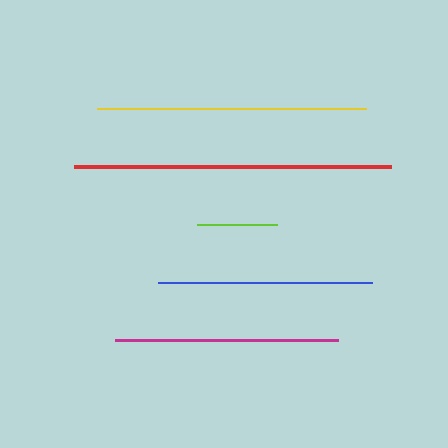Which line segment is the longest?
The red line is the longest at approximately 317 pixels.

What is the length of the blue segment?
The blue segment is approximately 213 pixels long.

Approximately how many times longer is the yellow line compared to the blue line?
The yellow line is approximately 1.3 times the length of the blue line.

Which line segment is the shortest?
The lime line is the shortest at approximately 80 pixels.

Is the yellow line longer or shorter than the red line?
The red line is longer than the yellow line.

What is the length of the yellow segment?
The yellow segment is approximately 269 pixels long.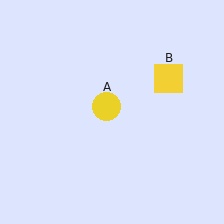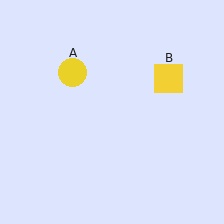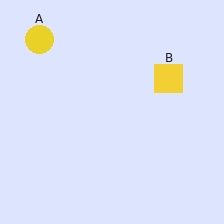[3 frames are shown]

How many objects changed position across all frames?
1 object changed position: yellow circle (object A).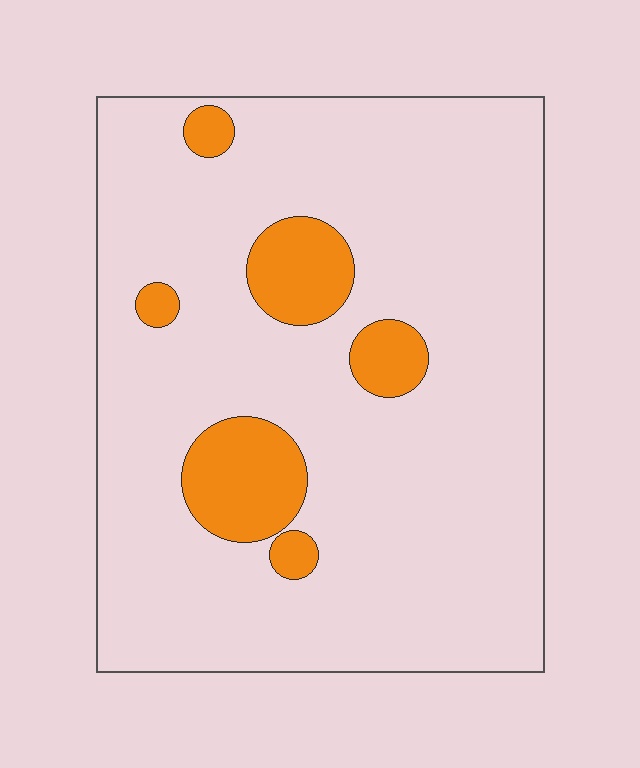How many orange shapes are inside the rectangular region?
6.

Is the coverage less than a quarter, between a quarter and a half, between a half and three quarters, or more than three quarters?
Less than a quarter.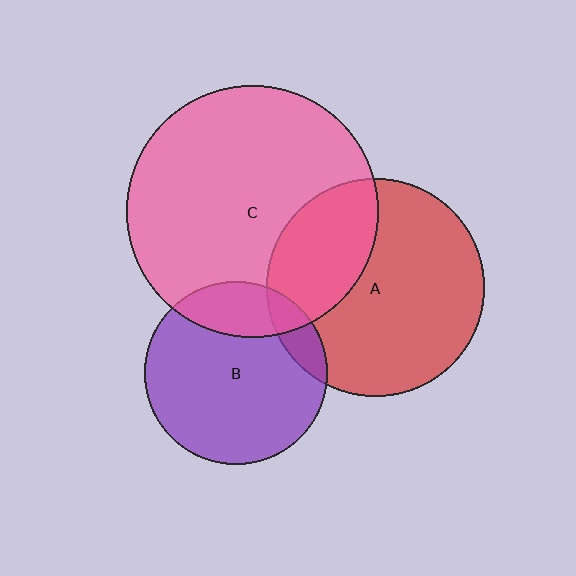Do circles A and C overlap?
Yes.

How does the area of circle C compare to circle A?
Approximately 1.3 times.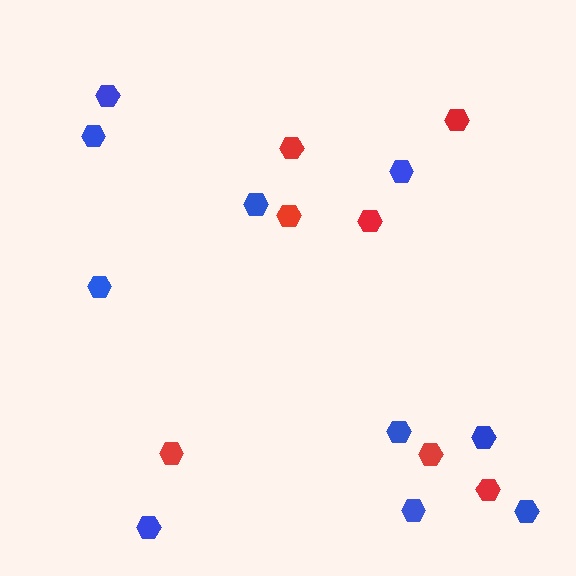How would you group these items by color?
There are 2 groups: one group of red hexagons (7) and one group of blue hexagons (10).